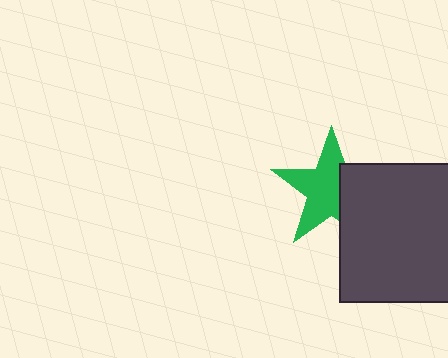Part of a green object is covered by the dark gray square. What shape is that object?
It is a star.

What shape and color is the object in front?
The object in front is a dark gray square.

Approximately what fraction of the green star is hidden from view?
Roughly 36% of the green star is hidden behind the dark gray square.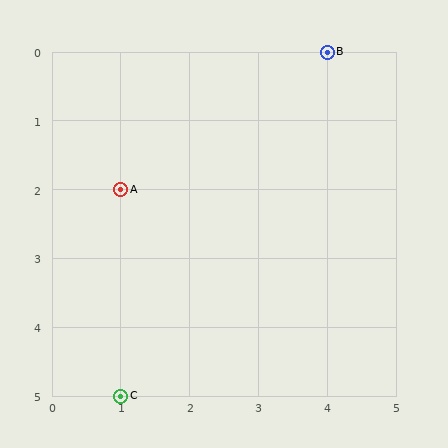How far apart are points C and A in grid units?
Points C and A are 3 rows apart.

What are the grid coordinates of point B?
Point B is at grid coordinates (4, 0).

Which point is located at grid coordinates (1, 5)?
Point C is at (1, 5).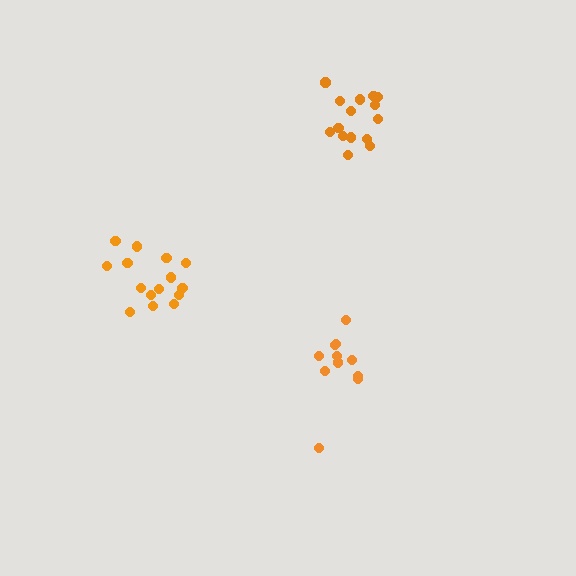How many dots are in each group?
Group 1: 11 dots, Group 2: 15 dots, Group 3: 15 dots (41 total).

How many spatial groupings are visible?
There are 3 spatial groupings.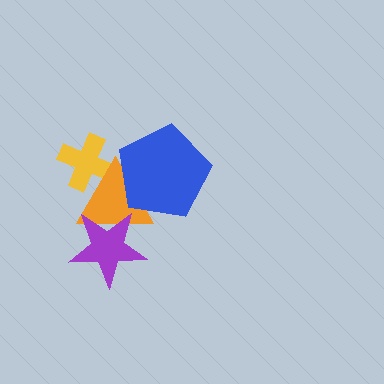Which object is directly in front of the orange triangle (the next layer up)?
The blue pentagon is directly in front of the orange triangle.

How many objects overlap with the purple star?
1 object overlaps with the purple star.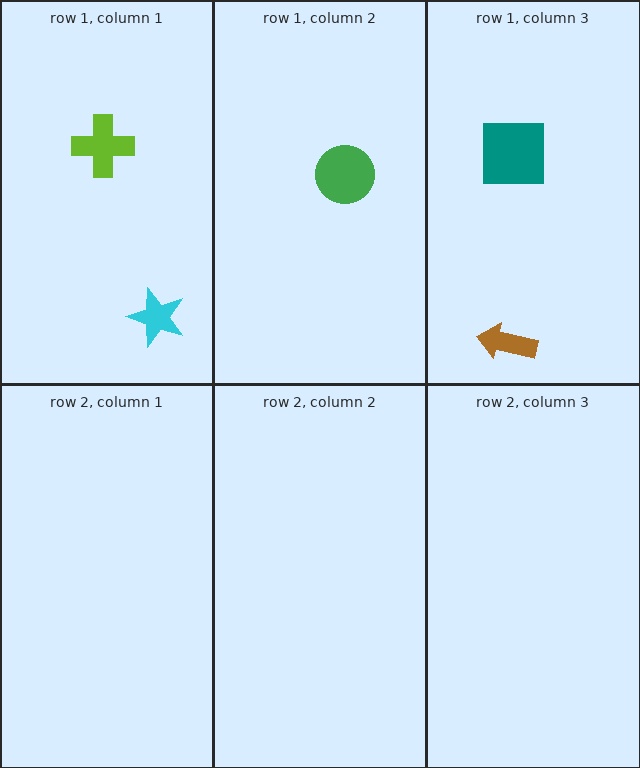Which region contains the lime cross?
The row 1, column 1 region.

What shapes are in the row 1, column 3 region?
The teal square, the brown arrow.